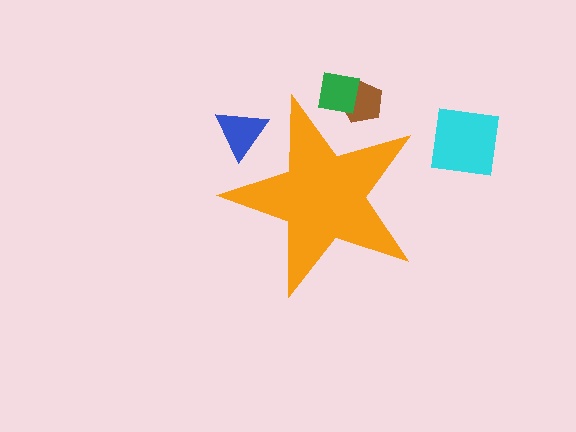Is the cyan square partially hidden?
No, the cyan square is fully visible.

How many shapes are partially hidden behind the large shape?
3 shapes are partially hidden.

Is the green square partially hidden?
Yes, the green square is partially hidden behind the orange star.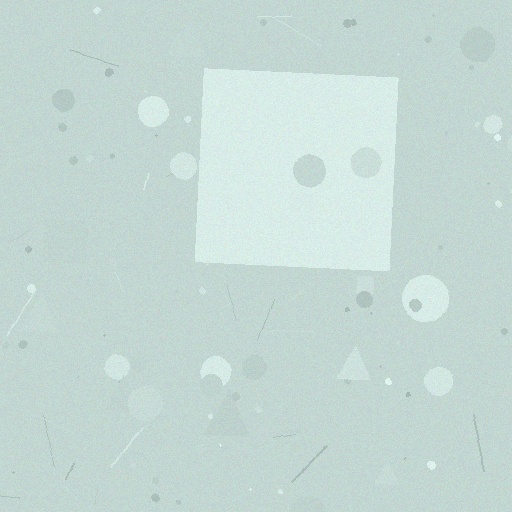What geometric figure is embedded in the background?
A square is embedded in the background.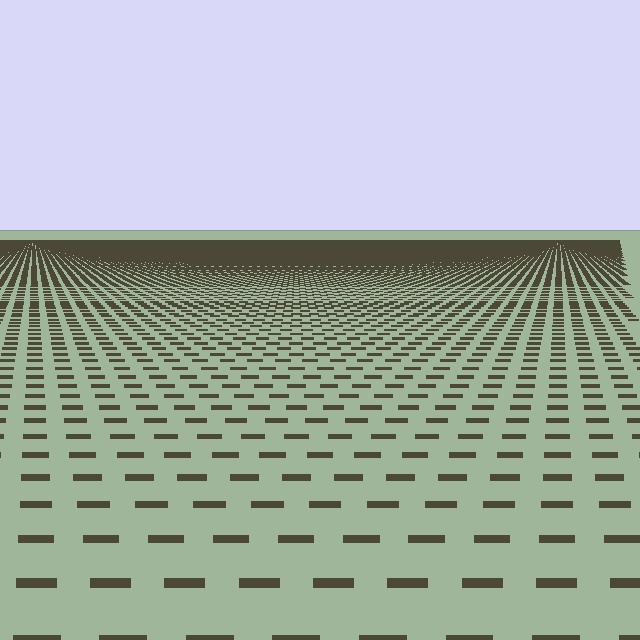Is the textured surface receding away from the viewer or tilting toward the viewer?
The surface is receding away from the viewer. Texture elements get smaller and denser toward the top.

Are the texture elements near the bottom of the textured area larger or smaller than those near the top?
Larger. Near the bottom, elements are closer to the viewer and appear at a bigger on-screen size.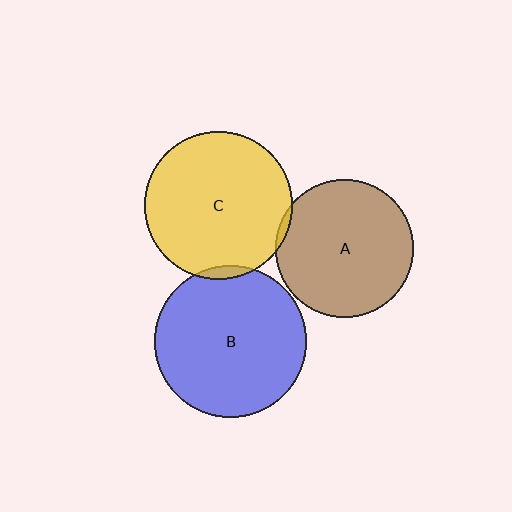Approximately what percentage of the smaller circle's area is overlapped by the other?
Approximately 5%.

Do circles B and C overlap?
Yes.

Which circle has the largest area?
Circle B (blue).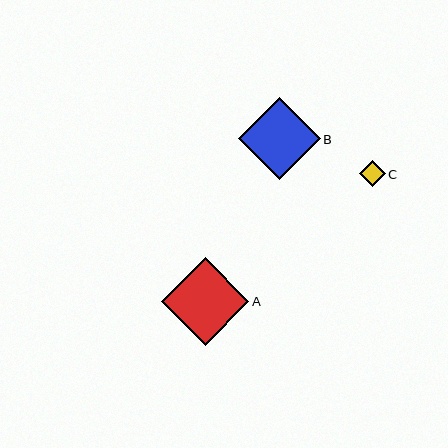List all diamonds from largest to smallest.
From largest to smallest: A, B, C.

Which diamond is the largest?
Diamond A is the largest with a size of approximately 88 pixels.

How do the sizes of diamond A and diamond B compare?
Diamond A and diamond B are approximately the same size.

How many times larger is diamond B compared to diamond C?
Diamond B is approximately 3.2 times the size of diamond C.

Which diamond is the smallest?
Diamond C is the smallest with a size of approximately 25 pixels.